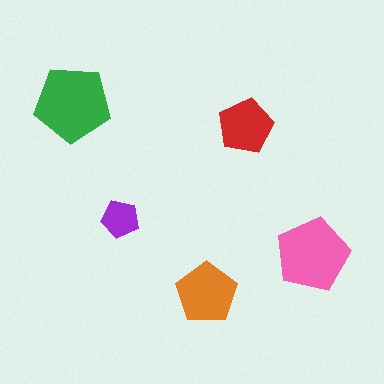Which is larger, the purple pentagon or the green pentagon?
The green one.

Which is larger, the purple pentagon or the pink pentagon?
The pink one.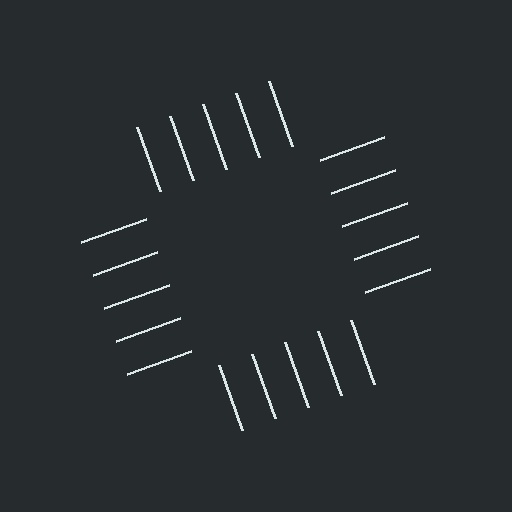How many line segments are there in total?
20 — 5 along each of the 4 edges.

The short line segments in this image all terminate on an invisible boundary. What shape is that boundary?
An illusory square — the line segments terminate on its edges but no continuous stroke is drawn.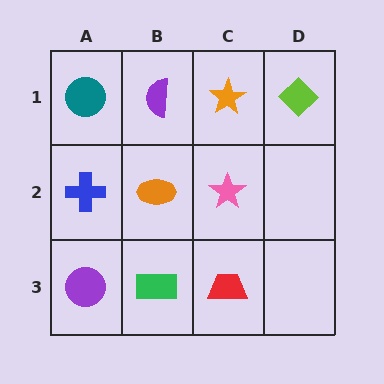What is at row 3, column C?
A red trapezoid.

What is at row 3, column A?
A purple circle.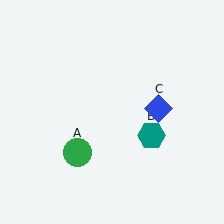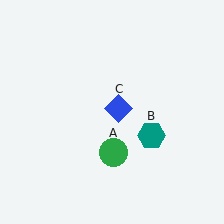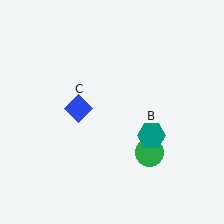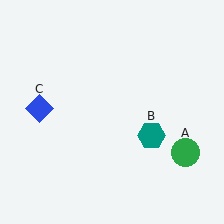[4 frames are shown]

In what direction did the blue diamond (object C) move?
The blue diamond (object C) moved left.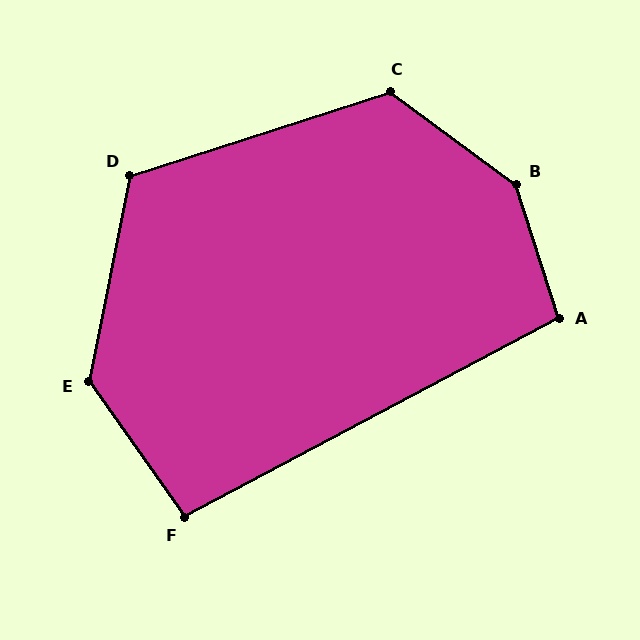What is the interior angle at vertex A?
Approximately 101 degrees (obtuse).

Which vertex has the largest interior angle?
B, at approximately 144 degrees.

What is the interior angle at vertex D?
Approximately 119 degrees (obtuse).